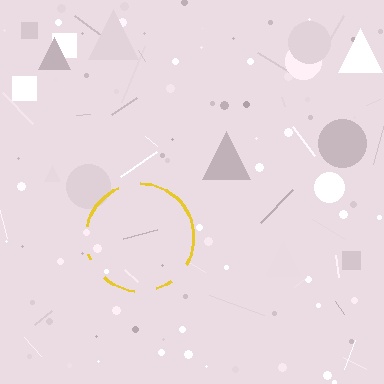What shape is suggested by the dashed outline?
The dashed outline suggests a circle.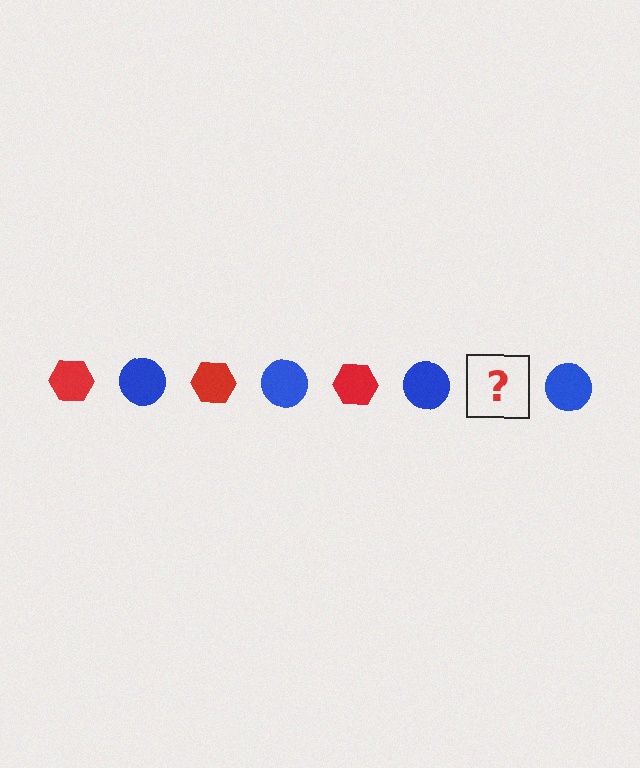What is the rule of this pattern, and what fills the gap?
The rule is that the pattern alternates between red hexagon and blue circle. The gap should be filled with a red hexagon.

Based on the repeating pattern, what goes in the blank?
The blank should be a red hexagon.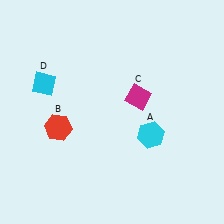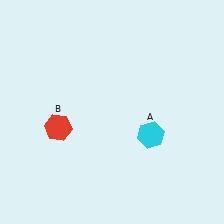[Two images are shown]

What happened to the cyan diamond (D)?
The cyan diamond (D) was removed in Image 2. It was in the top-left area of Image 1.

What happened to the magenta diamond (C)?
The magenta diamond (C) was removed in Image 2. It was in the top-right area of Image 1.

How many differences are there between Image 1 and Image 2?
There are 2 differences between the two images.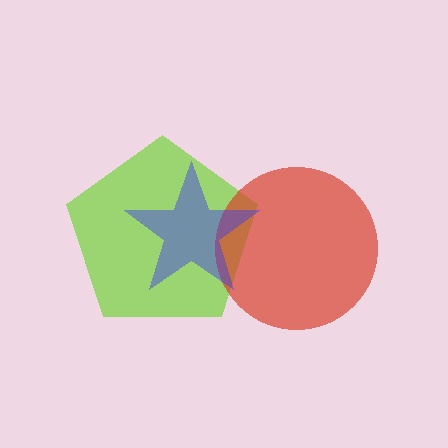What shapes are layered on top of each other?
The layered shapes are: a lime pentagon, a red circle, a blue star.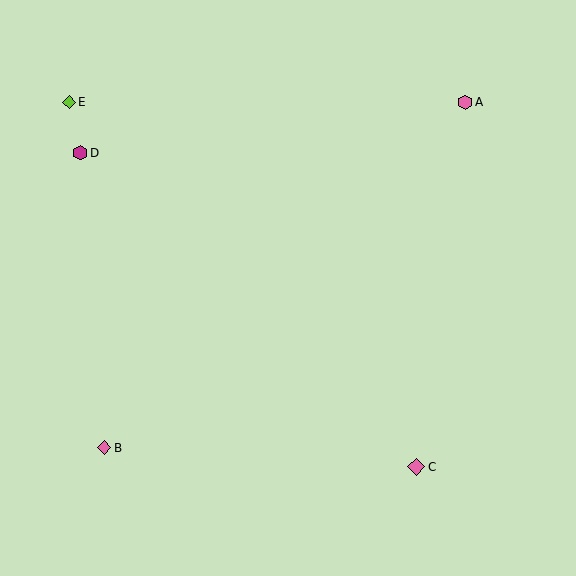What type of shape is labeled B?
Shape B is a pink diamond.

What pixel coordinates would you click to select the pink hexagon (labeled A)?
Click at (465, 102) to select the pink hexagon A.